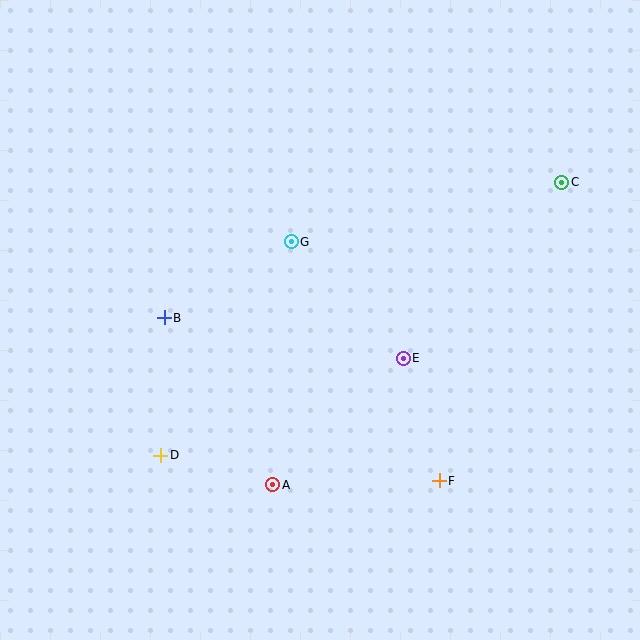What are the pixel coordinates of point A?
Point A is at (273, 485).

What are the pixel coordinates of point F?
Point F is at (439, 481).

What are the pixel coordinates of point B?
Point B is at (164, 318).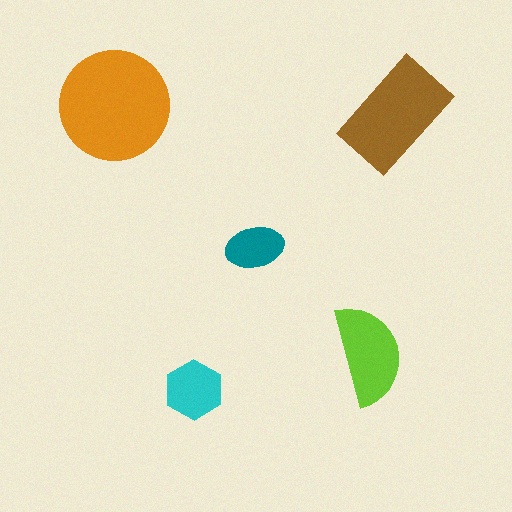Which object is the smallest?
The teal ellipse.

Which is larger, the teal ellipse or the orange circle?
The orange circle.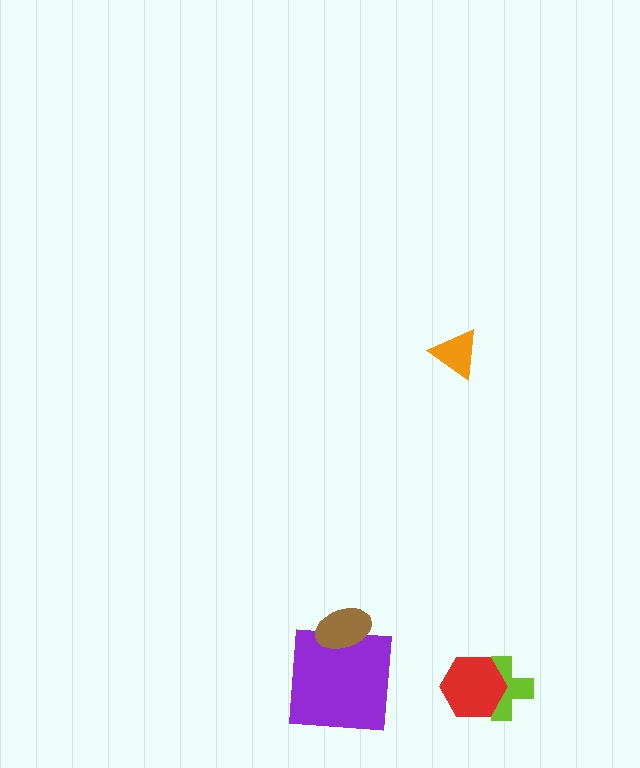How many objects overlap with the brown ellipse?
1 object overlaps with the brown ellipse.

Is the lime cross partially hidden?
Yes, it is partially covered by another shape.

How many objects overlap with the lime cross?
1 object overlaps with the lime cross.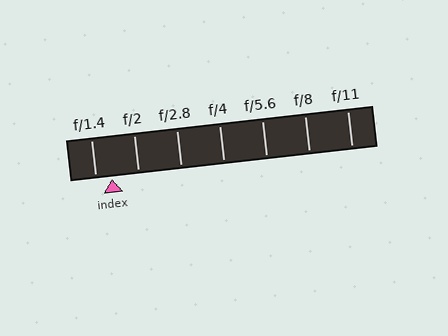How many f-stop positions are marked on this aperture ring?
There are 7 f-stop positions marked.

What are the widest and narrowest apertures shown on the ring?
The widest aperture shown is f/1.4 and the narrowest is f/11.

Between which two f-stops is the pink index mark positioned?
The index mark is between f/1.4 and f/2.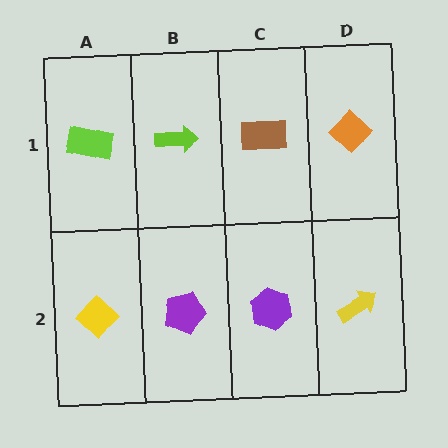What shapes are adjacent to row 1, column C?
A purple hexagon (row 2, column C), a lime arrow (row 1, column B), an orange diamond (row 1, column D).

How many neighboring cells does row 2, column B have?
3.